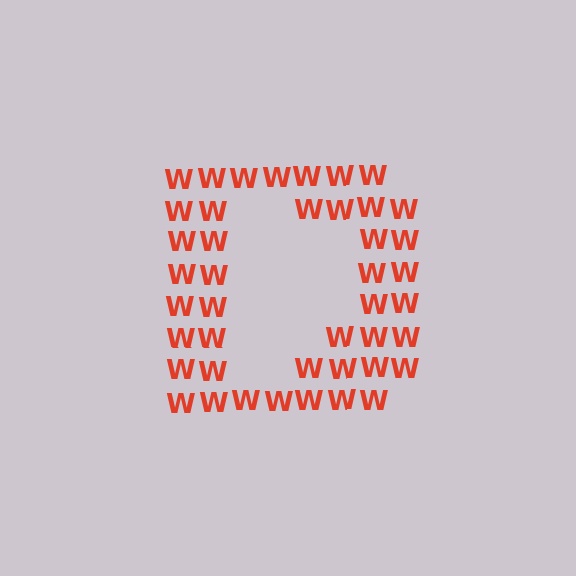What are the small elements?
The small elements are letter W's.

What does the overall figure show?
The overall figure shows the letter D.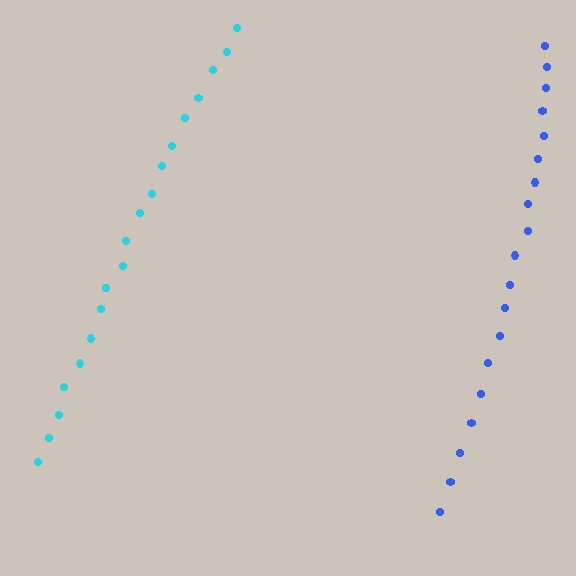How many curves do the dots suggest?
There are 2 distinct paths.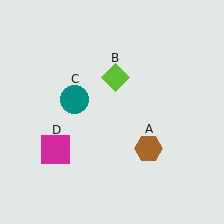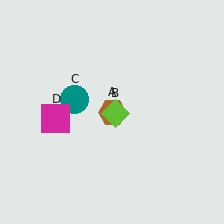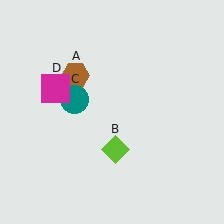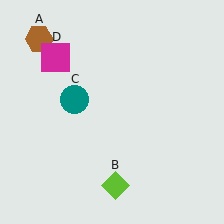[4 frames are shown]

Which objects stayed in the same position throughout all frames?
Teal circle (object C) remained stationary.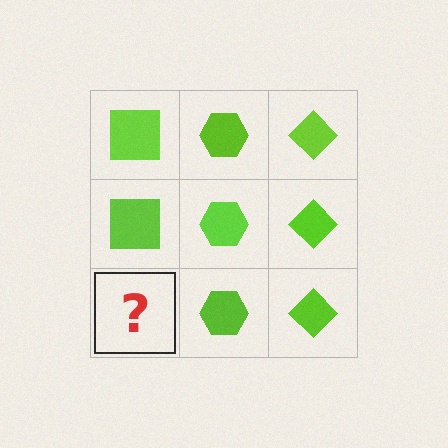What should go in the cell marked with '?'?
The missing cell should contain a lime square.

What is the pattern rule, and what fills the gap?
The rule is that each column has a consistent shape. The gap should be filled with a lime square.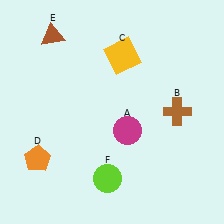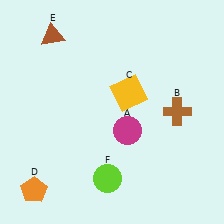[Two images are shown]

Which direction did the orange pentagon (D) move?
The orange pentagon (D) moved down.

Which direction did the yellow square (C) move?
The yellow square (C) moved down.